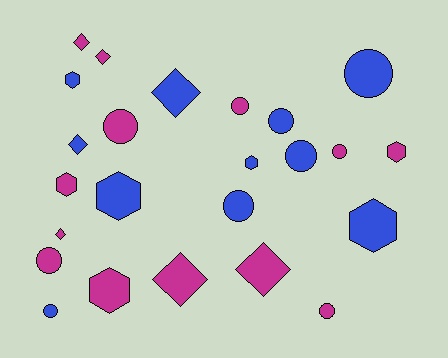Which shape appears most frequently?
Circle, with 10 objects.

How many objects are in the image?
There are 24 objects.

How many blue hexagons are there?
There are 4 blue hexagons.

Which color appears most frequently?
Magenta, with 13 objects.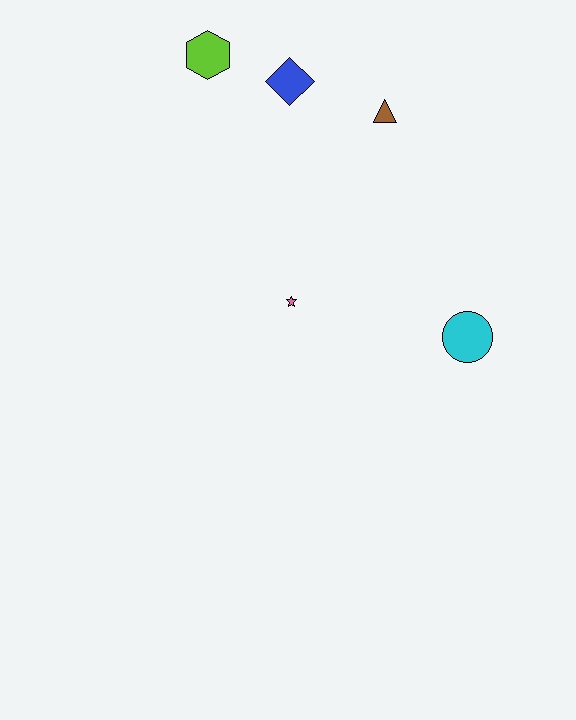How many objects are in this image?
There are 5 objects.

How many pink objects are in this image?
There is 1 pink object.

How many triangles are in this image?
There is 1 triangle.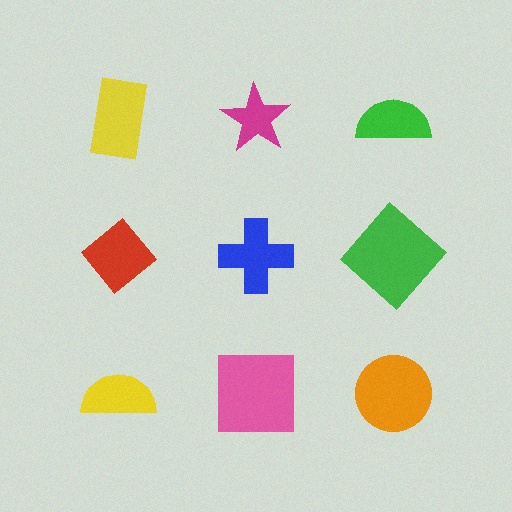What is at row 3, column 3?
An orange circle.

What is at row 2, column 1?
A red diamond.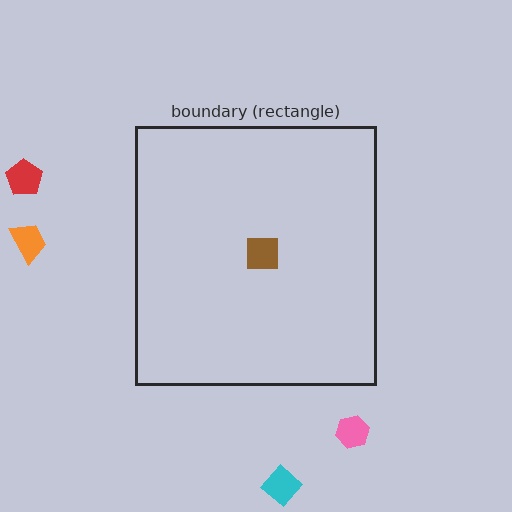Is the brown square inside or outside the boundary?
Inside.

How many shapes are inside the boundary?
1 inside, 4 outside.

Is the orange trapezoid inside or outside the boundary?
Outside.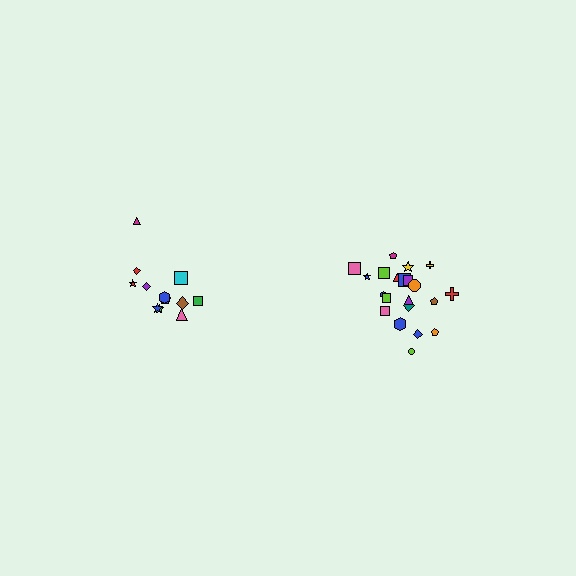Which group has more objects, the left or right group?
The right group.